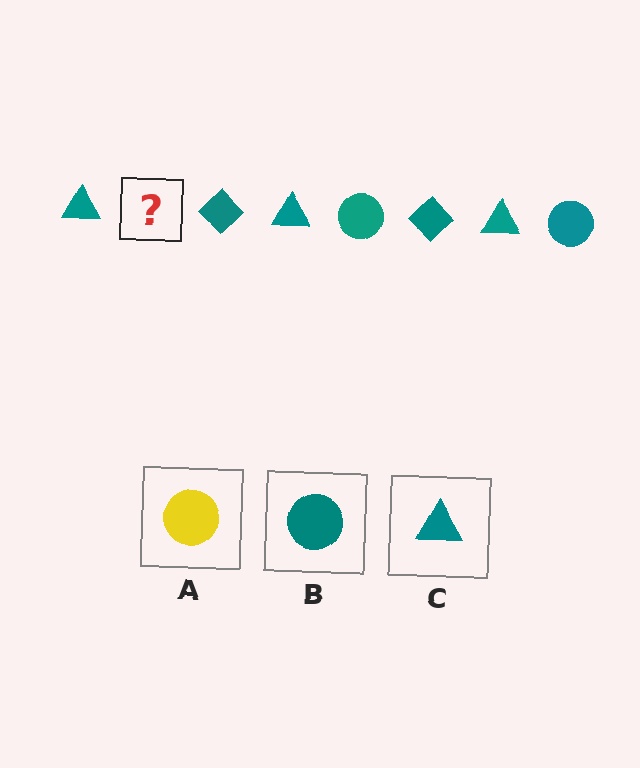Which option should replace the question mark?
Option B.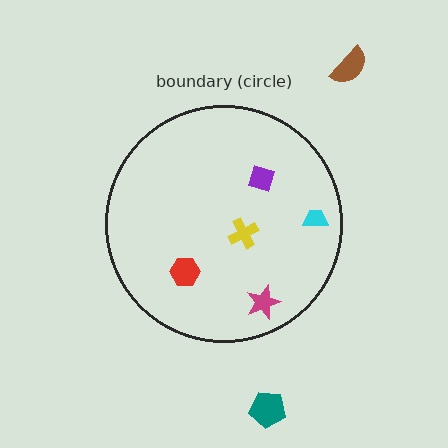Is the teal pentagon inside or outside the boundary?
Outside.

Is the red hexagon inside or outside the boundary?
Inside.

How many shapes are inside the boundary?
5 inside, 2 outside.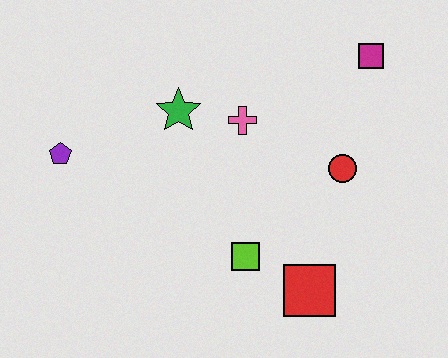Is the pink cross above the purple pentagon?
Yes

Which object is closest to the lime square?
The red square is closest to the lime square.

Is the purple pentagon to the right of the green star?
No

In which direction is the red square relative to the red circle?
The red square is below the red circle.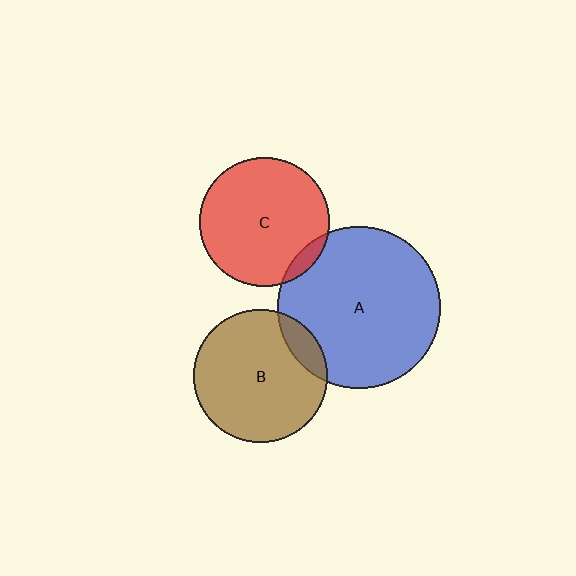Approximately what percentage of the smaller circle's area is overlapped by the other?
Approximately 5%.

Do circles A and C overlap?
Yes.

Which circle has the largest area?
Circle A (blue).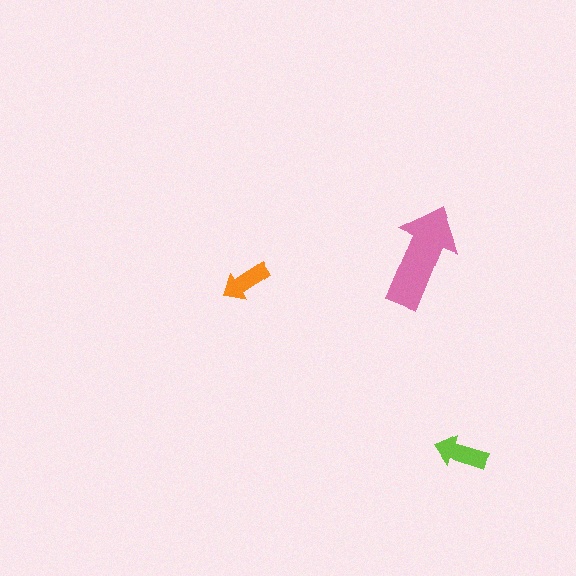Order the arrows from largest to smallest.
the pink one, the lime one, the orange one.